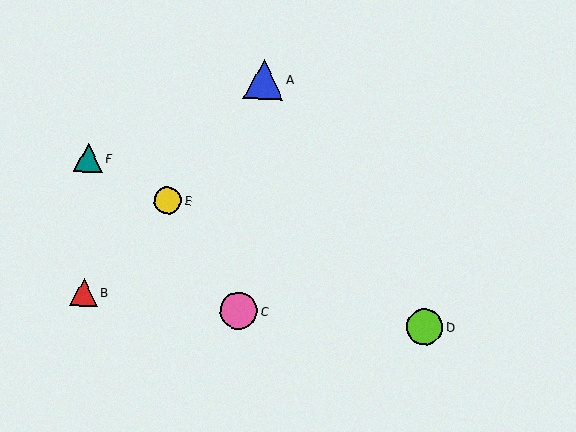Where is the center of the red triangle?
The center of the red triangle is at (84, 292).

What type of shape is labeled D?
Shape D is a lime circle.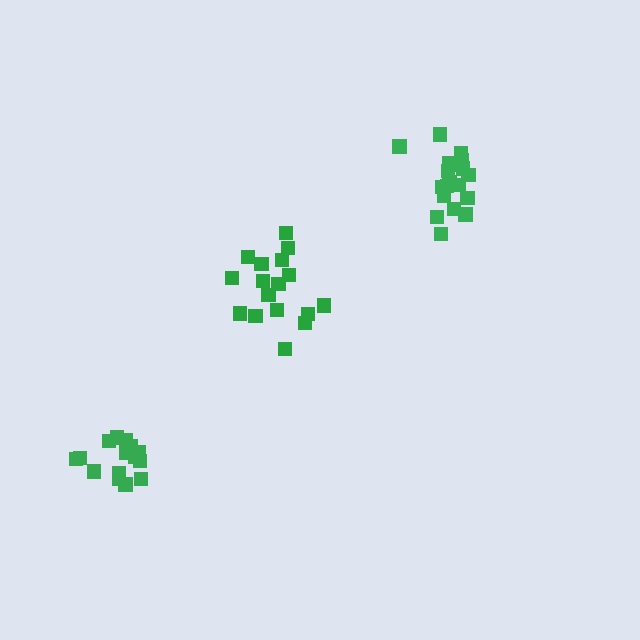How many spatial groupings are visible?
There are 3 spatial groupings.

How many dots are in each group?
Group 1: 17 dots, Group 2: 19 dots, Group 3: 15 dots (51 total).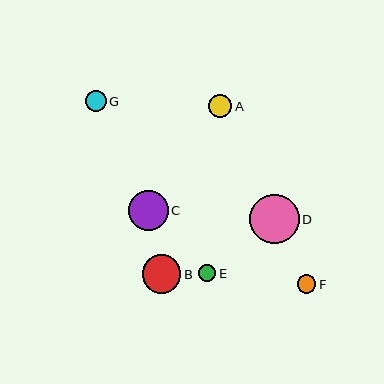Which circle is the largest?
Circle D is the largest with a size of approximately 50 pixels.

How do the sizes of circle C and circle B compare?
Circle C and circle B are approximately the same size.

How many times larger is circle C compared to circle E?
Circle C is approximately 2.3 times the size of circle E.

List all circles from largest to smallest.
From largest to smallest: D, C, B, A, G, F, E.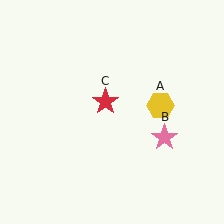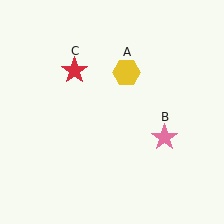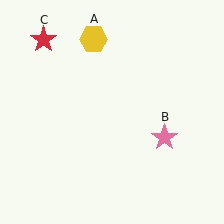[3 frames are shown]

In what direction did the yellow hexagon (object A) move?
The yellow hexagon (object A) moved up and to the left.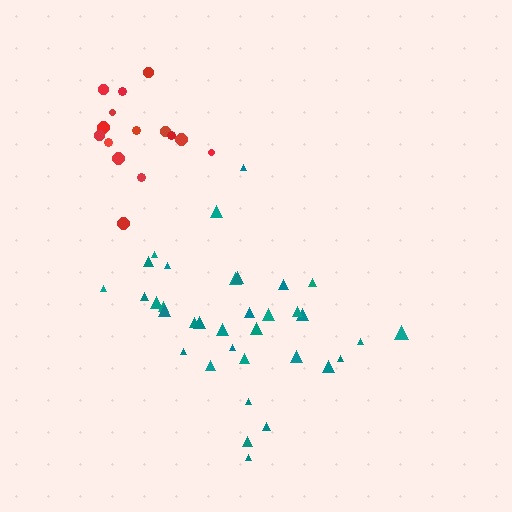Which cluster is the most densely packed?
Red.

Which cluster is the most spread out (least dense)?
Teal.